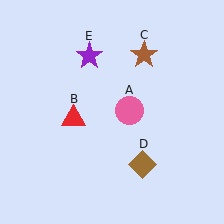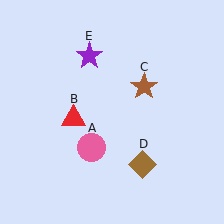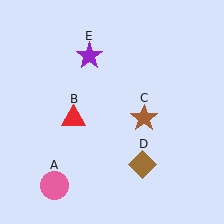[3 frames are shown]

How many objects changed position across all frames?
2 objects changed position: pink circle (object A), brown star (object C).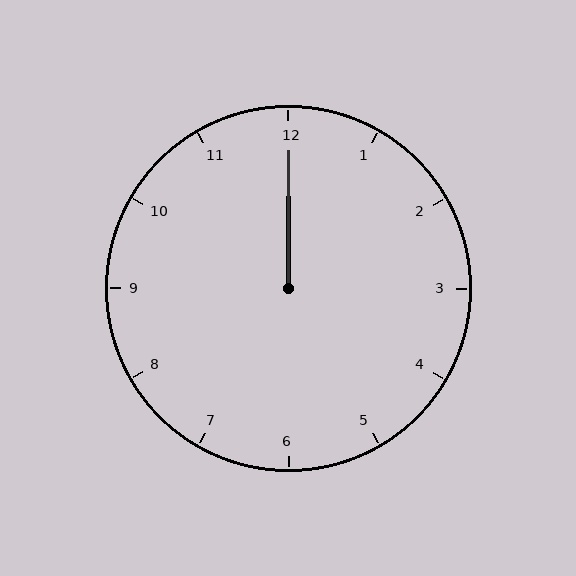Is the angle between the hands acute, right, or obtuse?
It is acute.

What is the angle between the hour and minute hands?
Approximately 0 degrees.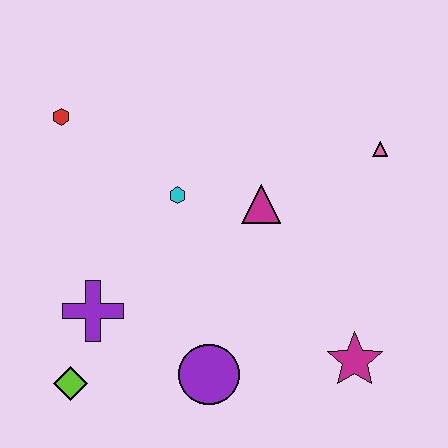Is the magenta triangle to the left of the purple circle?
No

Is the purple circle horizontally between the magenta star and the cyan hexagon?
Yes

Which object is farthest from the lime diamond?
The pink triangle is farthest from the lime diamond.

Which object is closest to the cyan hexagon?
The magenta triangle is closest to the cyan hexagon.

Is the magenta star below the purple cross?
Yes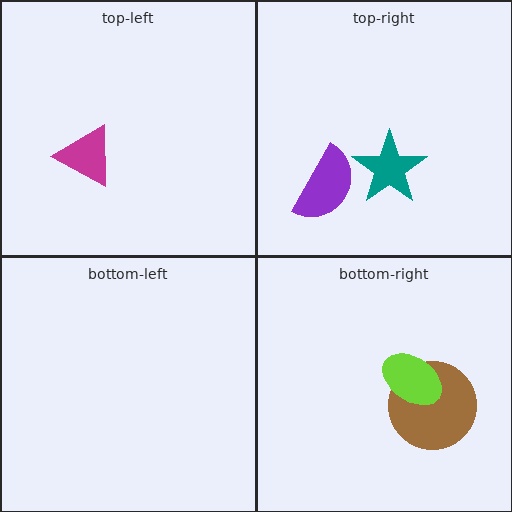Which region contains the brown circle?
The bottom-right region.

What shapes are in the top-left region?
The magenta triangle.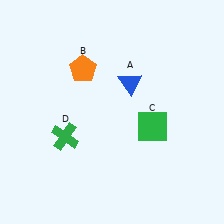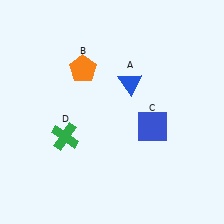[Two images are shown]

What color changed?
The square (C) changed from green in Image 1 to blue in Image 2.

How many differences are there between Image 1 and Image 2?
There is 1 difference between the two images.